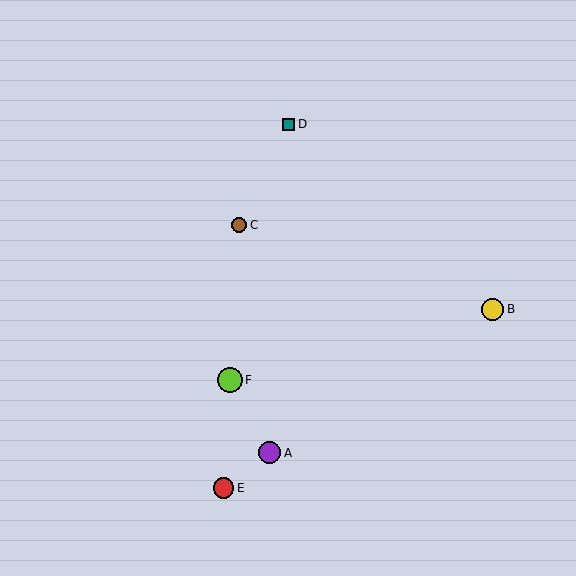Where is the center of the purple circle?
The center of the purple circle is at (270, 453).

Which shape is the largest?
The lime circle (labeled F) is the largest.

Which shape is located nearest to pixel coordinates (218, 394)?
The lime circle (labeled F) at (230, 380) is nearest to that location.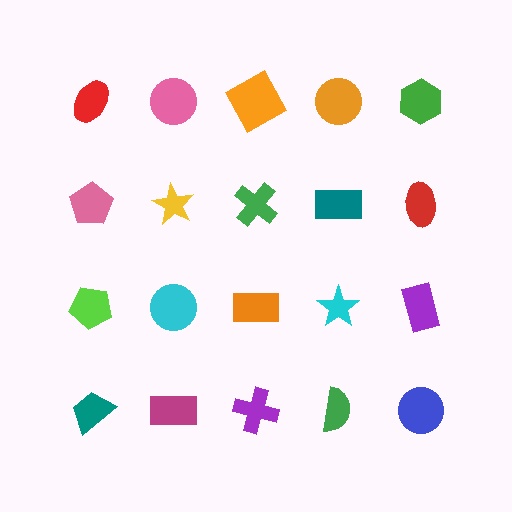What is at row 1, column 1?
A red ellipse.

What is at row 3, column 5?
A purple rectangle.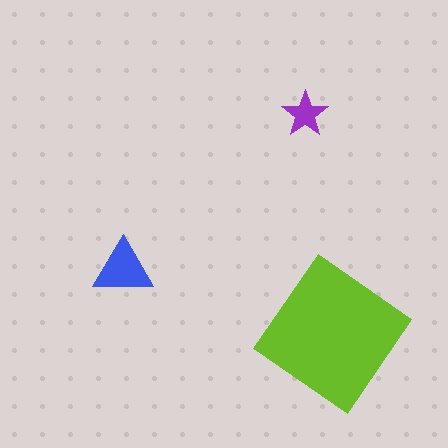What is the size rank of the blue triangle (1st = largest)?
2nd.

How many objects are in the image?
There are 3 objects in the image.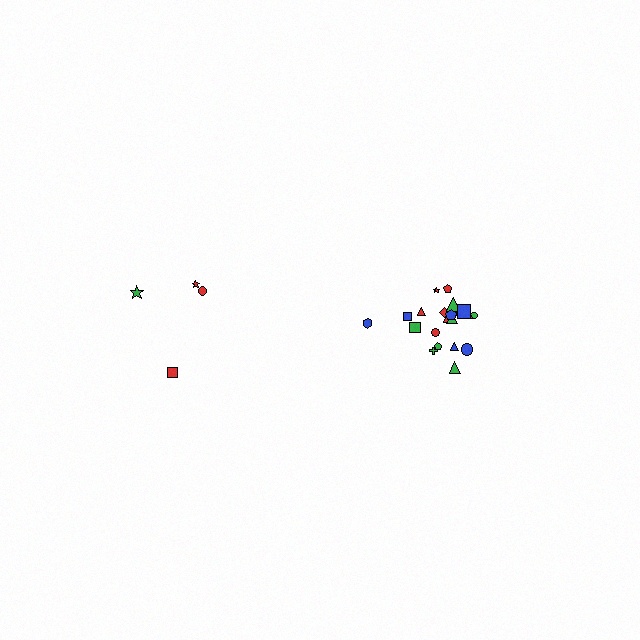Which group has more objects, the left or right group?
The right group.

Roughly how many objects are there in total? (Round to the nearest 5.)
Roughly 25 objects in total.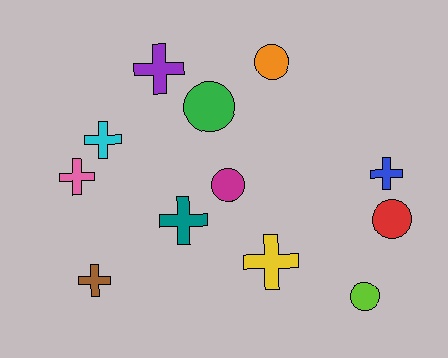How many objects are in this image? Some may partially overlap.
There are 12 objects.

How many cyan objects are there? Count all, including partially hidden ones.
There is 1 cyan object.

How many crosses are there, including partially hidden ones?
There are 7 crosses.